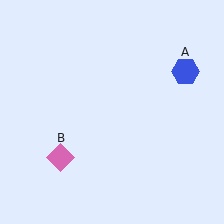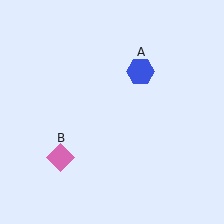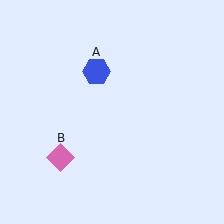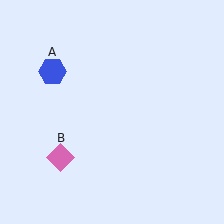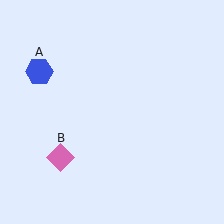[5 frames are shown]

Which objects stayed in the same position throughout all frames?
Pink diamond (object B) remained stationary.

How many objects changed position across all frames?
1 object changed position: blue hexagon (object A).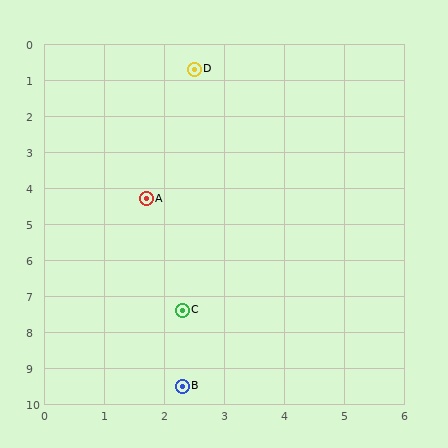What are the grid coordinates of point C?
Point C is at approximately (2.3, 7.4).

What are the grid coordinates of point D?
Point D is at approximately (2.5, 0.7).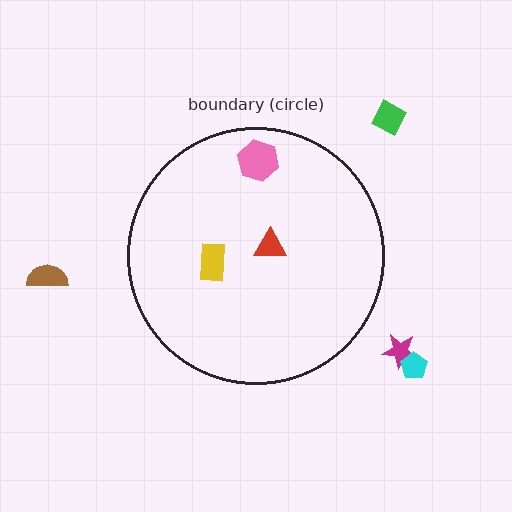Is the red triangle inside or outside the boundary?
Inside.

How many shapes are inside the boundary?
3 inside, 4 outside.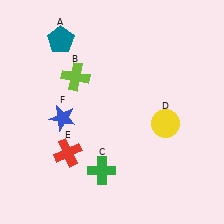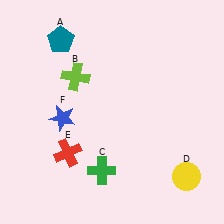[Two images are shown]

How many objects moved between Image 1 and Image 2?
1 object moved between the two images.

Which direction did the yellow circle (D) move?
The yellow circle (D) moved down.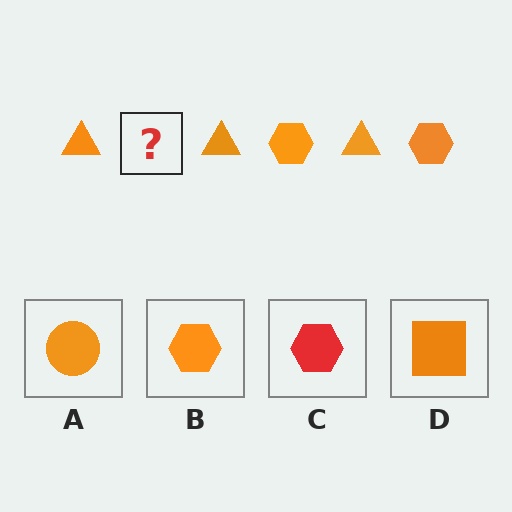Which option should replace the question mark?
Option B.